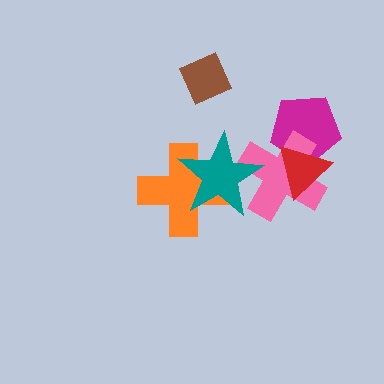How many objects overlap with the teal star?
2 objects overlap with the teal star.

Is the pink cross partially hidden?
Yes, it is partially covered by another shape.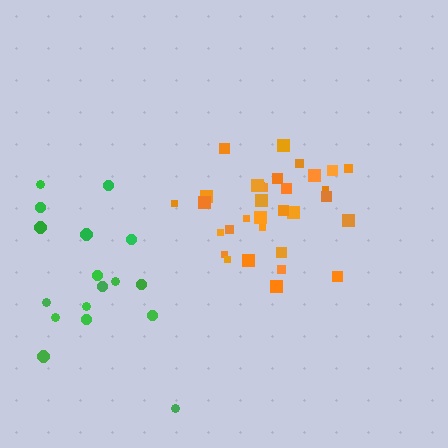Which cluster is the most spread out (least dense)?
Green.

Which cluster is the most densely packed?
Orange.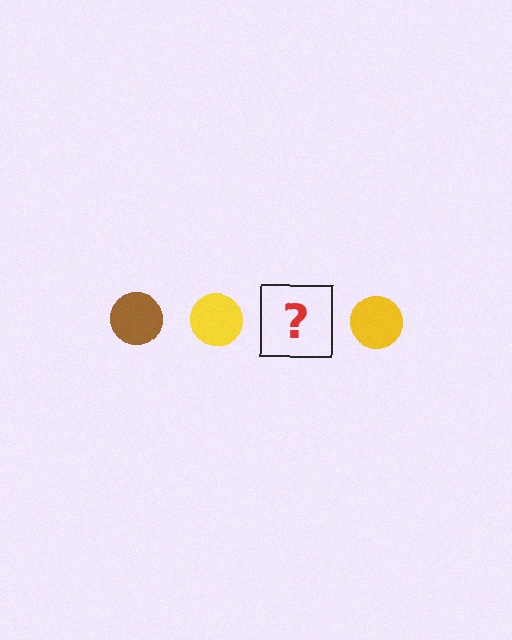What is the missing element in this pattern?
The missing element is a brown circle.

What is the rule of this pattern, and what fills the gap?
The rule is that the pattern cycles through brown, yellow circles. The gap should be filled with a brown circle.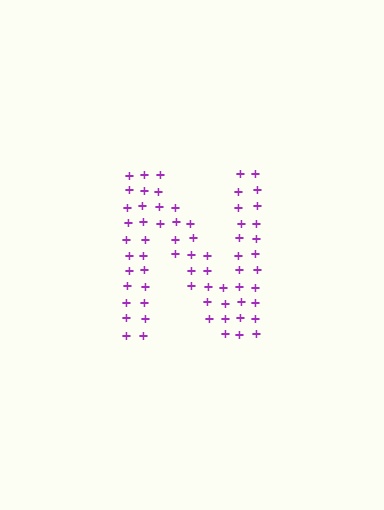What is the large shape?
The large shape is the letter N.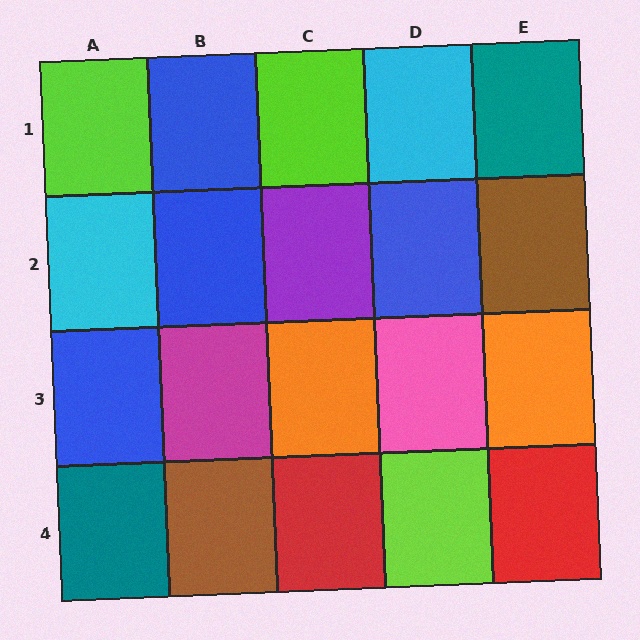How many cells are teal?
2 cells are teal.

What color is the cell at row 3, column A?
Blue.